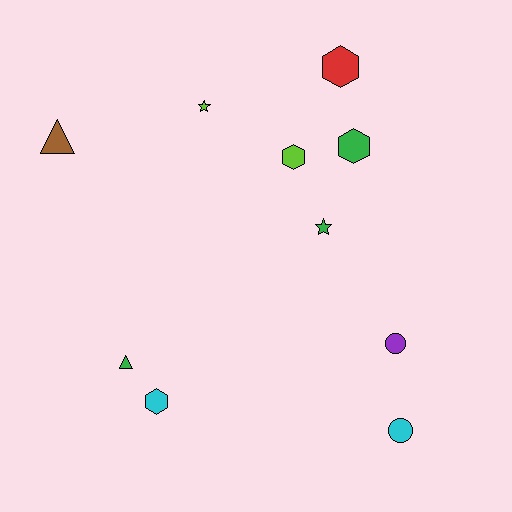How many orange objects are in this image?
There are no orange objects.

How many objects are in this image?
There are 10 objects.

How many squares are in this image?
There are no squares.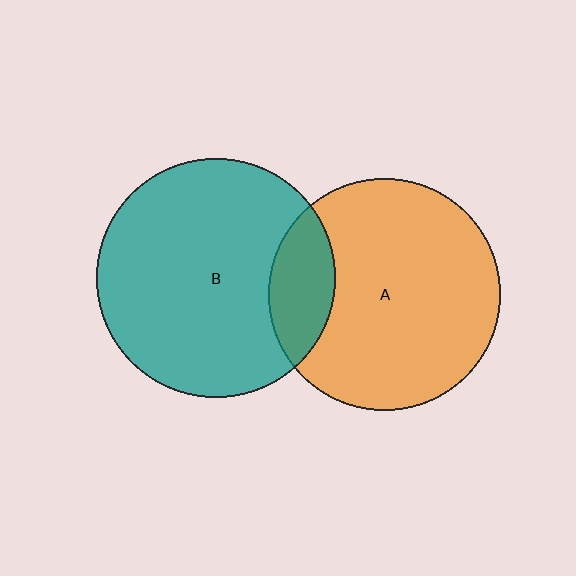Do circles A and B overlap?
Yes.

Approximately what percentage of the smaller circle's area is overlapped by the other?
Approximately 20%.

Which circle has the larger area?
Circle B (teal).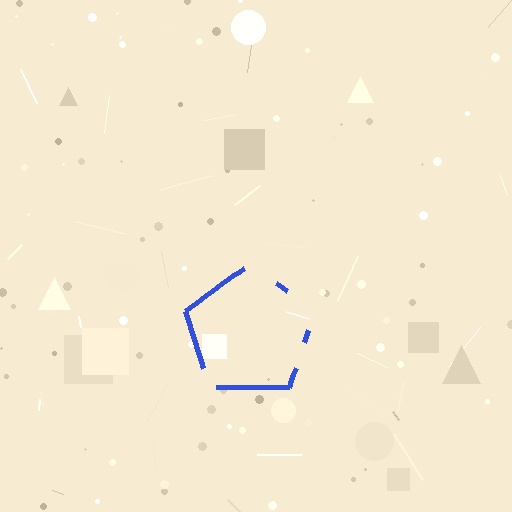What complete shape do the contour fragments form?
The contour fragments form a pentagon.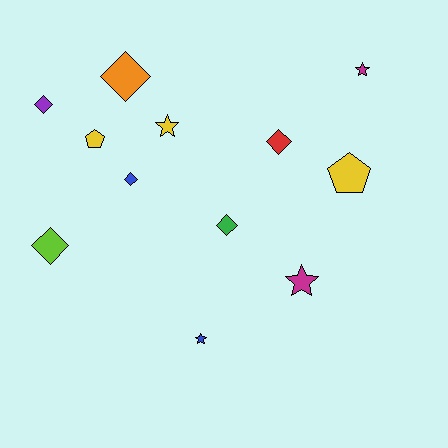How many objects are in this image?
There are 12 objects.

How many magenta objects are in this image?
There are 2 magenta objects.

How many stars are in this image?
There are 4 stars.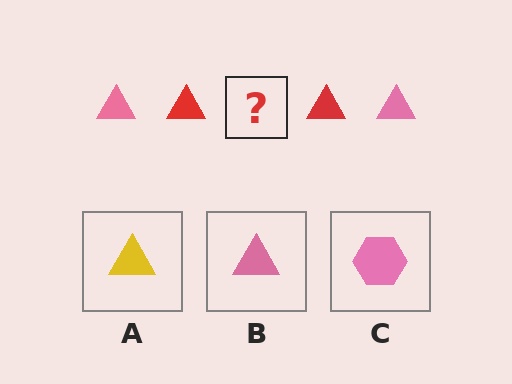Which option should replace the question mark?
Option B.